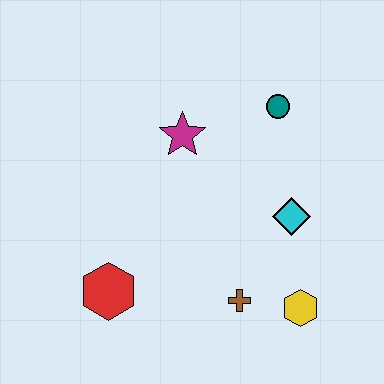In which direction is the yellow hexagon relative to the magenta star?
The yellow hexagon is below the magenta star.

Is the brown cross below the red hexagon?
Yes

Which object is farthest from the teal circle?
The red hexagon is farthest from the teal circle.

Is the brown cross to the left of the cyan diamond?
Yes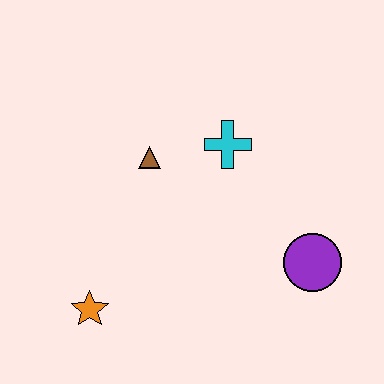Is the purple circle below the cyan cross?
Yes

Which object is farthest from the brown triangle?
The purple circle is farthest from the brown triangle.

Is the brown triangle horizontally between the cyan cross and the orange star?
Yes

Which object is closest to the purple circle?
The cyan cross is closest to the purple circle.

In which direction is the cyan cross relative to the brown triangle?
The cyan cross is to the right of the brown triangle.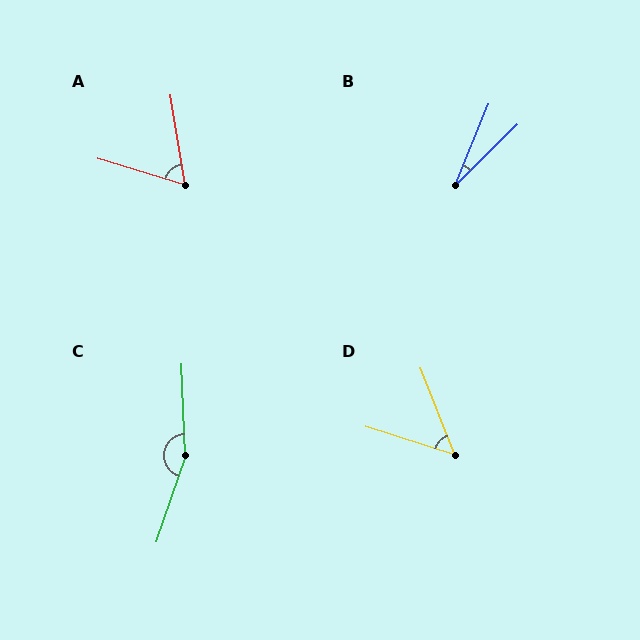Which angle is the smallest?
B, at approximately 23 degrees.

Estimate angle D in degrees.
Approximately 51 degrees.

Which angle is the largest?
C, at approximately 159 degrees.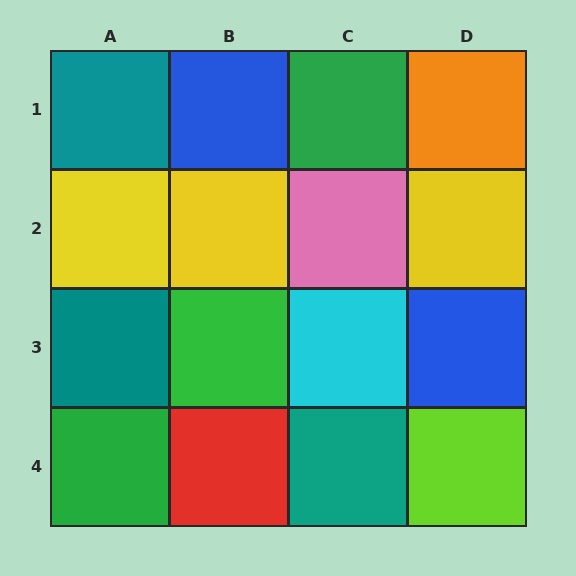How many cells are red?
1 cell is red.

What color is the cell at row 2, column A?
Yellow.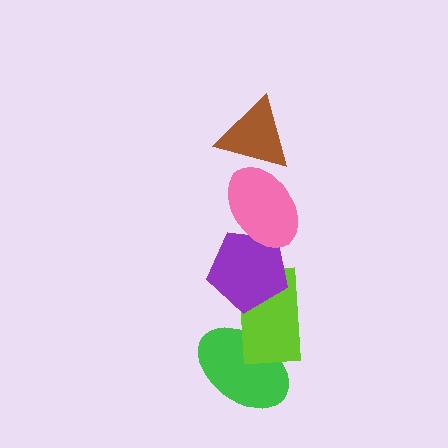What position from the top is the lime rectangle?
The lime rectangle is 4th from the top.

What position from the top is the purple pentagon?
The purple pentagon is 3rd from the top.